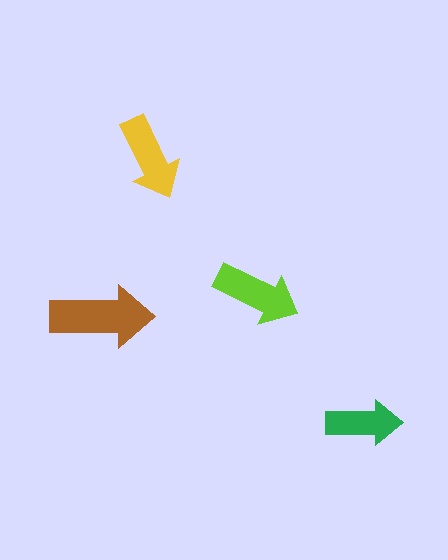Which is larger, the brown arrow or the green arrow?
The brown one.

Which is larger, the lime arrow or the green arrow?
The lime one.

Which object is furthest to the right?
The green arrow is rightmost.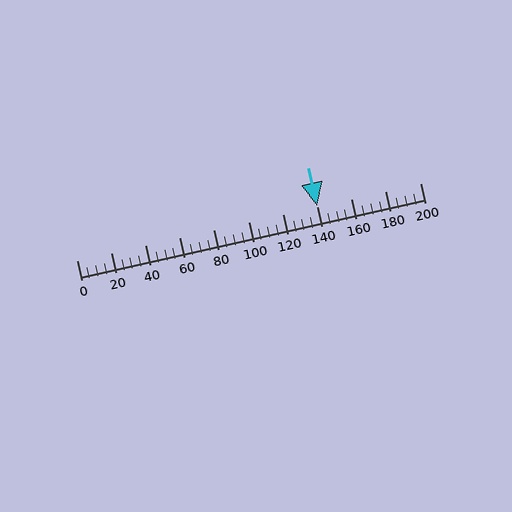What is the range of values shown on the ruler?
The ruler shows values from 0 to 200.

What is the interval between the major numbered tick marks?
The major tick marks are spaced 20 units apart.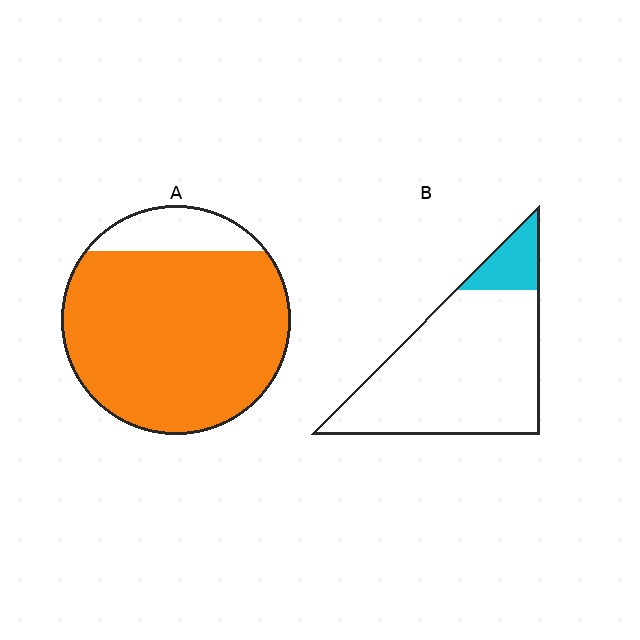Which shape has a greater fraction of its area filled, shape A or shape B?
Shape A.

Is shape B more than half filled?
No.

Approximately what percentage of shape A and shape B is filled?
A is approximately 85% and B is approximately 15%.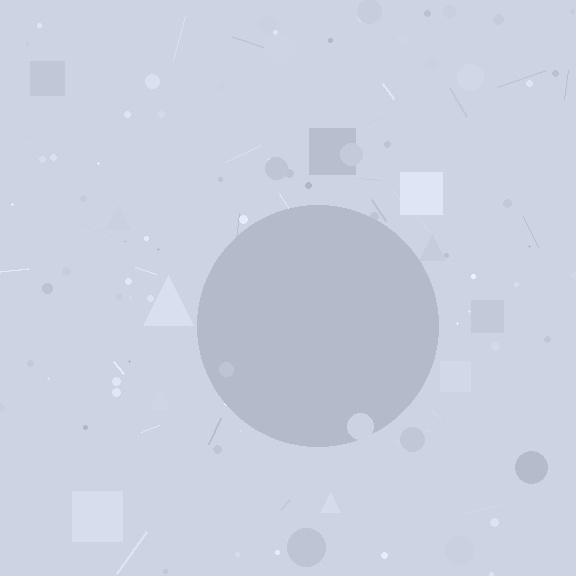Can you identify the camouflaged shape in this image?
The camouflaged shape is a circle.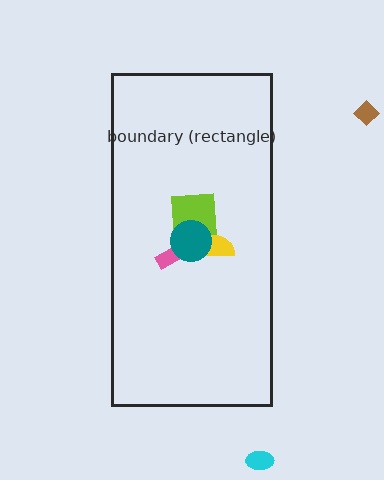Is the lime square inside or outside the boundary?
Inside.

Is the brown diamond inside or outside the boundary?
Outside.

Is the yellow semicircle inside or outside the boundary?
Inside.